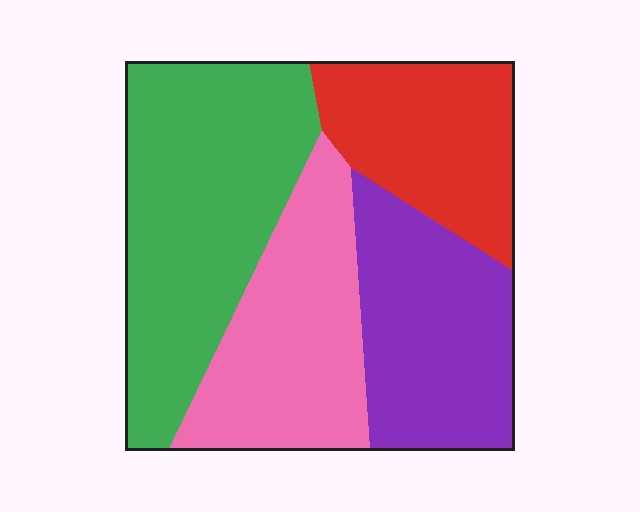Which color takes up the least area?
Red, at roughly 20%.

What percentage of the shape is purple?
Purple takes up less than a quarter of the shape.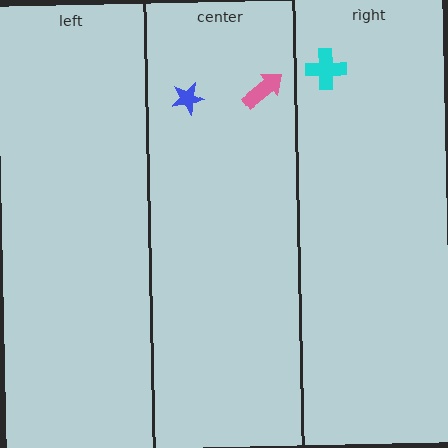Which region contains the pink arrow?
The center region.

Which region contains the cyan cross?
The right region.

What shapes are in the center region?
The blue star, the pink arrow.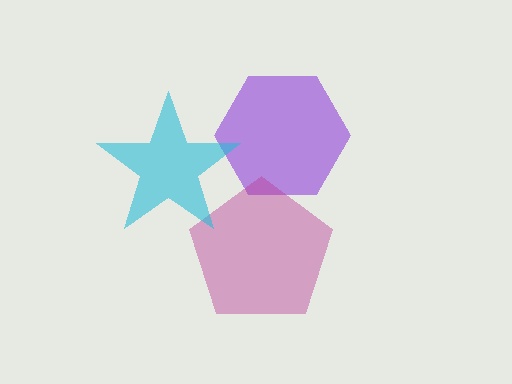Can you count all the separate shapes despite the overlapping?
Yes, there are 3 separate shapes.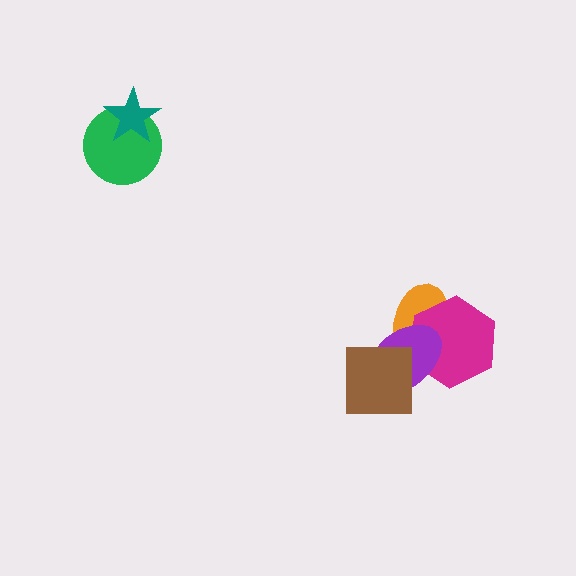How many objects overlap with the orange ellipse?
3 objects overlap with the orange ellipse.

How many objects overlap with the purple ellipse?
3 objects overlap with the purple ellipse.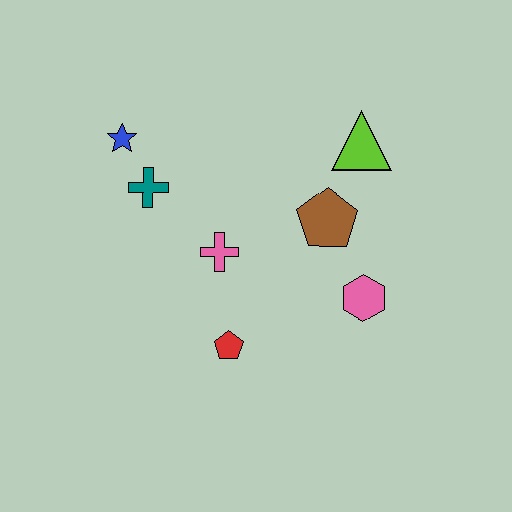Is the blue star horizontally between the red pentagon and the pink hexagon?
No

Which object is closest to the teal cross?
The blue star is closest to the teal cross.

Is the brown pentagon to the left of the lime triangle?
Yes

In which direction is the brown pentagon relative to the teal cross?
The brown pentagon is to the right of the teal cross.